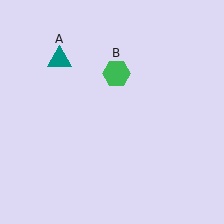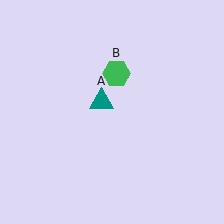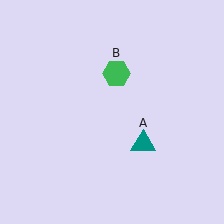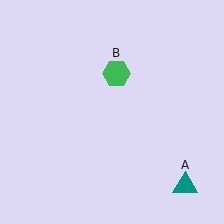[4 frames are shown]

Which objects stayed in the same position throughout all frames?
Green hexagon (object B) remained stationary.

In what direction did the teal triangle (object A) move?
The teal triangle (object A) moved down and to the right.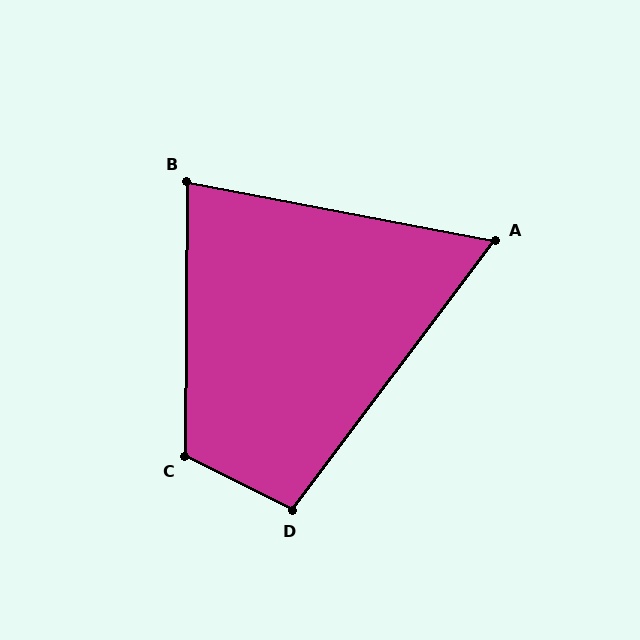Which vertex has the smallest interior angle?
A, at approximately 64 degrees.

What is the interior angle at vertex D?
Approximately 100 degrees (obtuse).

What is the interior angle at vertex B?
Approximately 80 degrees (acute).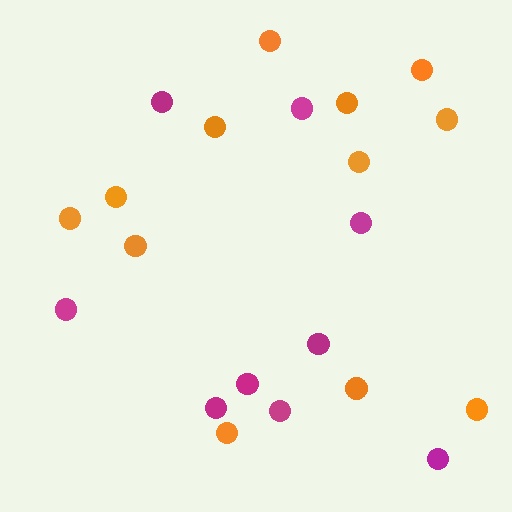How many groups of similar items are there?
There are 2 groups: one group of orange circles (12) and one group of magenta circles (9).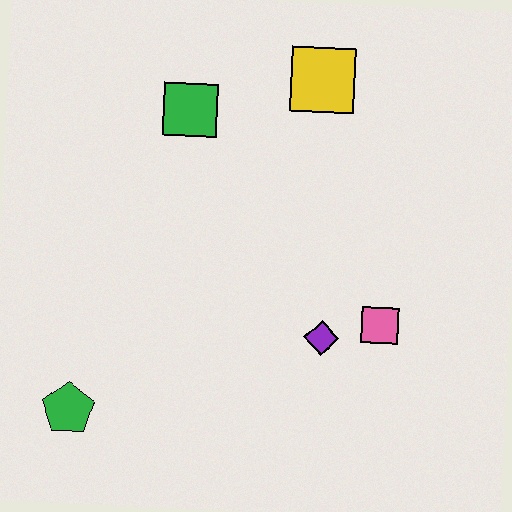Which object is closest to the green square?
The yellow square is closest to the green square.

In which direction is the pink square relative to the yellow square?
The pink square is below the yellow square.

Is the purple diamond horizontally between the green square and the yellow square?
No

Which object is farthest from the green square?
The green pentagon is farthest from the green square.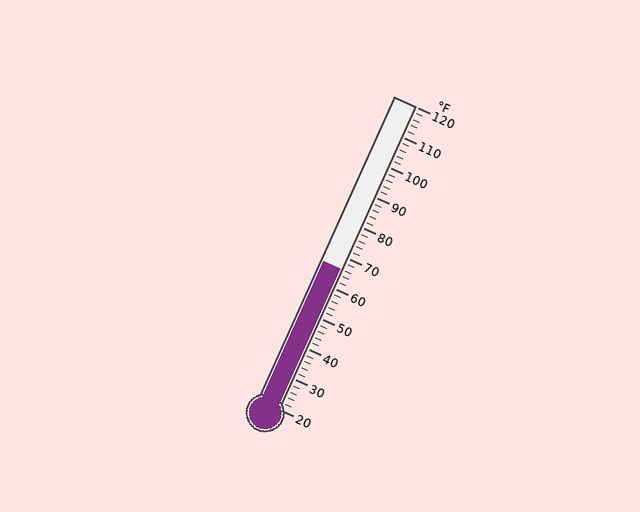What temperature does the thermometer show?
The thermometer shows approximately 66°F.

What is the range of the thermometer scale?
The thermometer scale ranges from 20°F to 120°F.